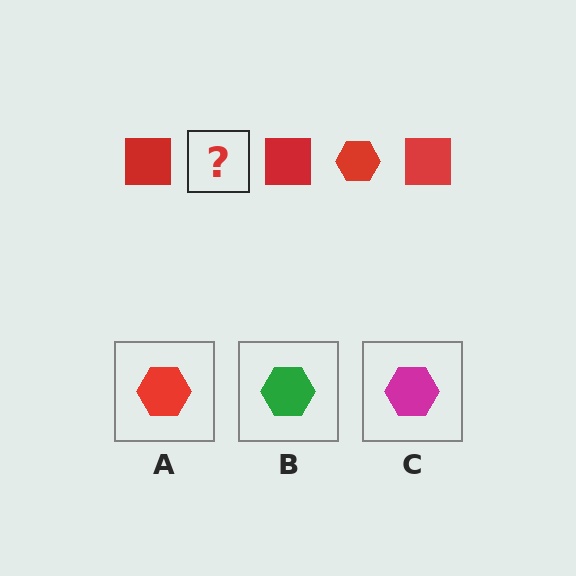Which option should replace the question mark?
Option A.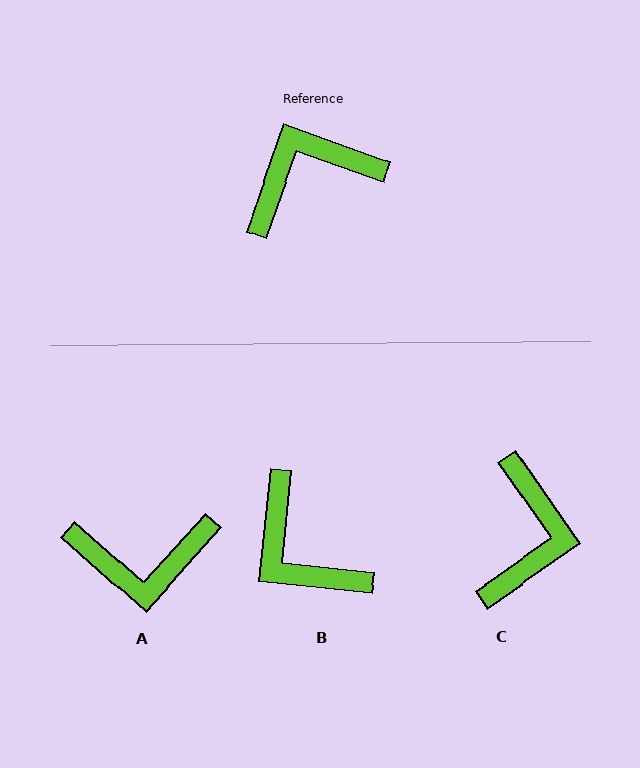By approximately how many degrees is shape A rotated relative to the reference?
Approximately 158 degrees counter-clockwise.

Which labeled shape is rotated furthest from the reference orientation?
A, about 158 degrees away.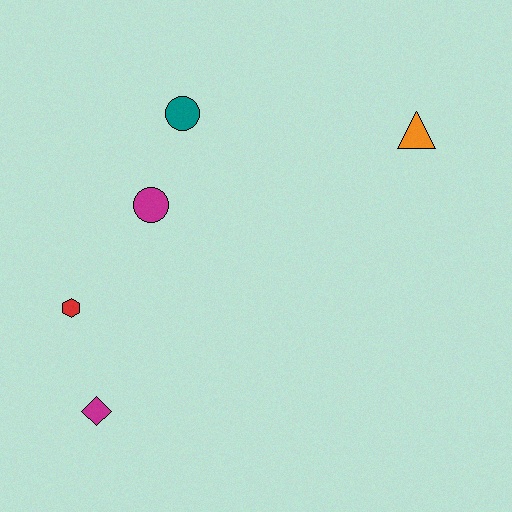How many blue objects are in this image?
There are no blue objects.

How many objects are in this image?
There are 5 objects.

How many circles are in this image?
There are 2 circles.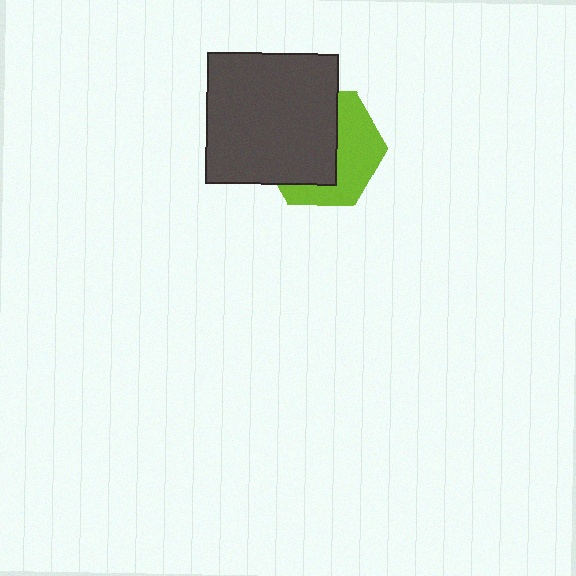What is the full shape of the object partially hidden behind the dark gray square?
The partially hidden object is a lime hexagon.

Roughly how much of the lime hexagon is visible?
A small part of it is visible (roughly 43%).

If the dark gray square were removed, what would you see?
You would see the complete lime hexagon.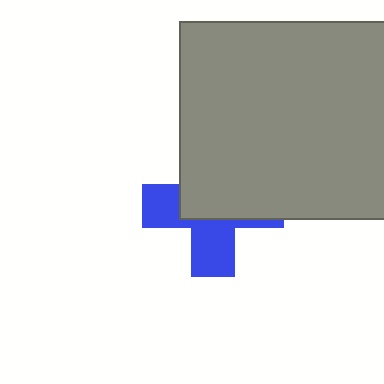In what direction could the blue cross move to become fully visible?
The blue cross could move down. That would shift it out from behind the gray rectangle entirely.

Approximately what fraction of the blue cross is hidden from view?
Roughly 55% of the blue cross is hidden behind the gray rectangle.